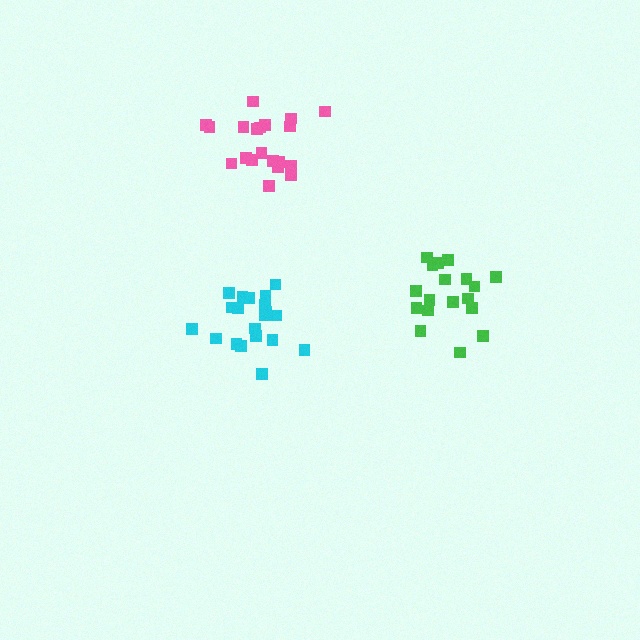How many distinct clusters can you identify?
There are 3 distinct clusters.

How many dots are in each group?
Group 1: 18 dots, Group 2: 20 dots, Group 3: 20 dots (58 total).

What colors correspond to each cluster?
The clusters are colored: green, pink, cyan.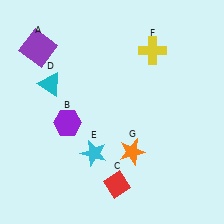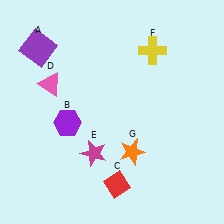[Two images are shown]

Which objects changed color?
D changed from cyan to pink. E changed from cyan to magenta.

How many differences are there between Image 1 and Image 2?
There are 2 differences between the two images.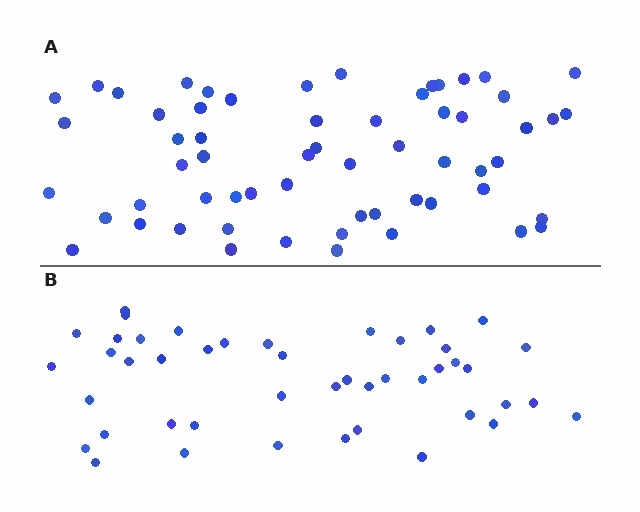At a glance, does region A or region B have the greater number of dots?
Region A (the top region) has more dots.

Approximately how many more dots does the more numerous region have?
Region A has approximately 15 more dots than region B.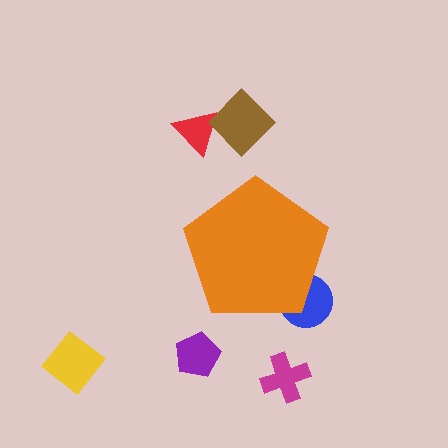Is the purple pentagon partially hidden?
No, the purple pentagon is fully visible.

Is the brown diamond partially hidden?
No, the brown diamond is fully visible.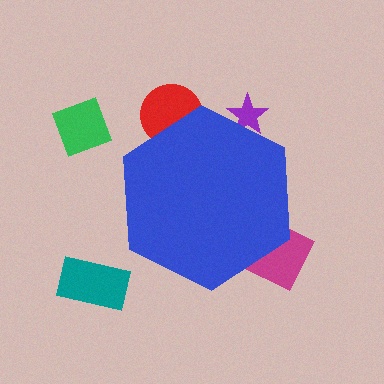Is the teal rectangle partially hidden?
No, the teal rectangle is fully visible.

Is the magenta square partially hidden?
Yes, the magenta square is partially hidden behind the blue hexagon.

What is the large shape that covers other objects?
A blue hexagon.